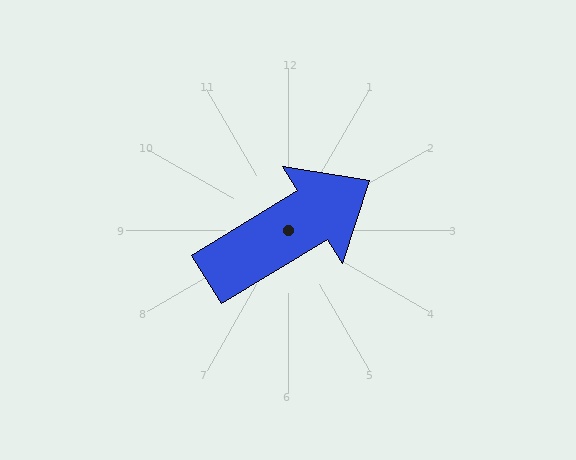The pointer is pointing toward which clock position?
Roughly 2 o'clock.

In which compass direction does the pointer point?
Northeast.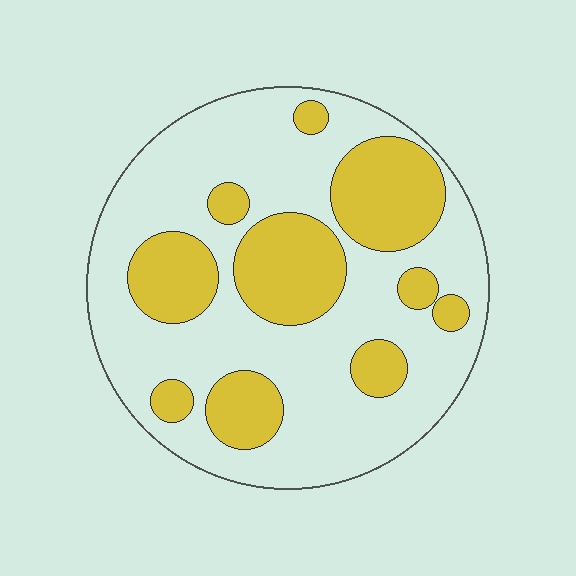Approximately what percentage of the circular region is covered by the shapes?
Approximately 30%.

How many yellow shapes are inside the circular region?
10.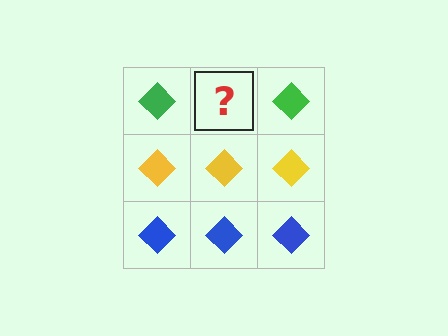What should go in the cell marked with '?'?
The missing cell should contain a green diamond.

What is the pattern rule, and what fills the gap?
The rule is that each row has a consistent color. The gap should be filled with a green diamond.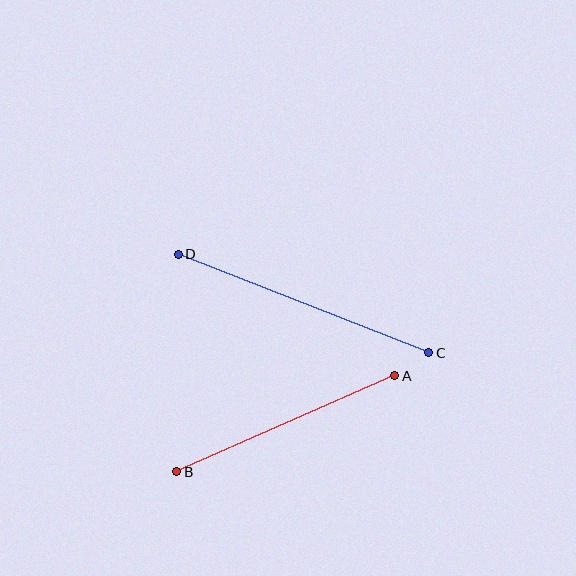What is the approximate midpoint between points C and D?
The midpoint is at approximately (303, 303) pixels.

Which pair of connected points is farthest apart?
Points C and D are farthest apart.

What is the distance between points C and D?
The distance is approximately 269 pixels.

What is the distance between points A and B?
The distance is approximately 238 pixels.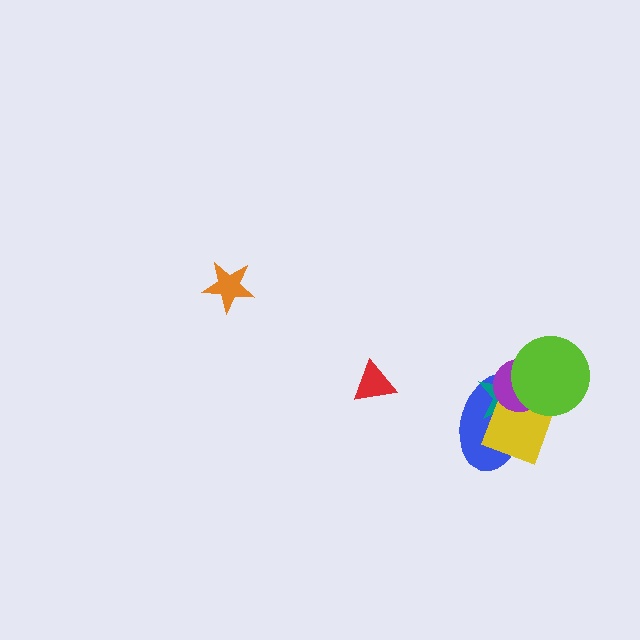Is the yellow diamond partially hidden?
Yes, it is partially covered by another shape.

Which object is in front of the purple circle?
The lime circle is in front of the purple circle.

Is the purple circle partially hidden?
Yes, it is partially covered by another shape.